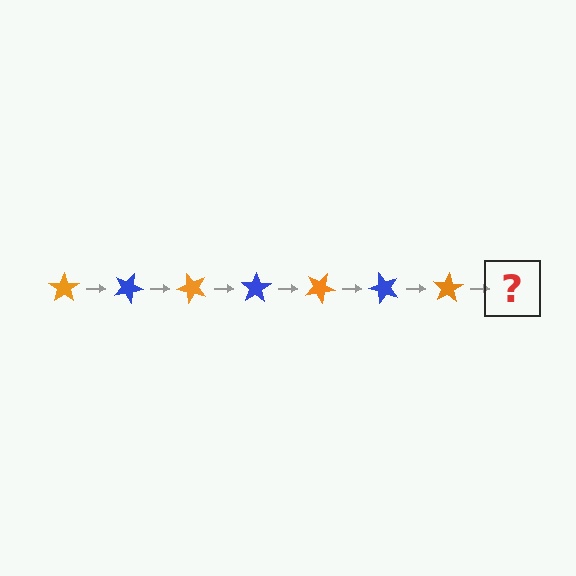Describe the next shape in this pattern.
It should be a blue star, rotated 175 degrees from the start.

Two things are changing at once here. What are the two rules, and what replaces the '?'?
The two rules are that it rotates 25 degrees each step and the color cycles through orange and blue. The '?' should be a blue star, rotated 175 degrees from the start.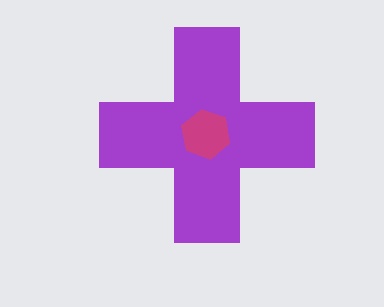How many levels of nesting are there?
2.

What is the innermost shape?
The magenta hexagon.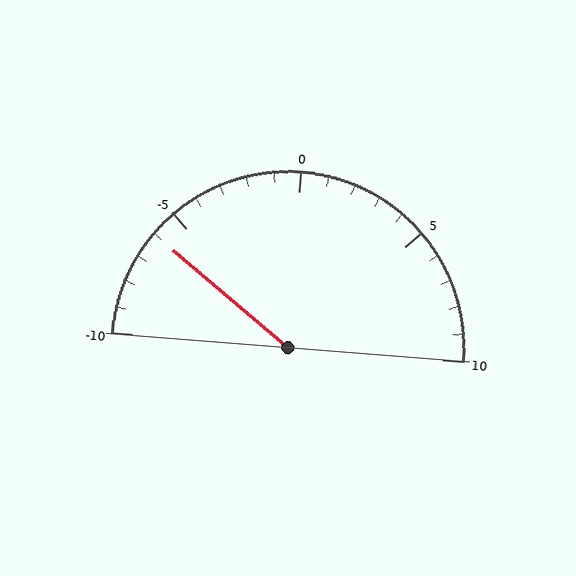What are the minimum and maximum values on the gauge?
The gauge ranges from -10 to 10.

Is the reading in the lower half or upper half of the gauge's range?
The reading is in the lower half of the range (-10 to 10).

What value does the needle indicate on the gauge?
The needle indicates approximately -6.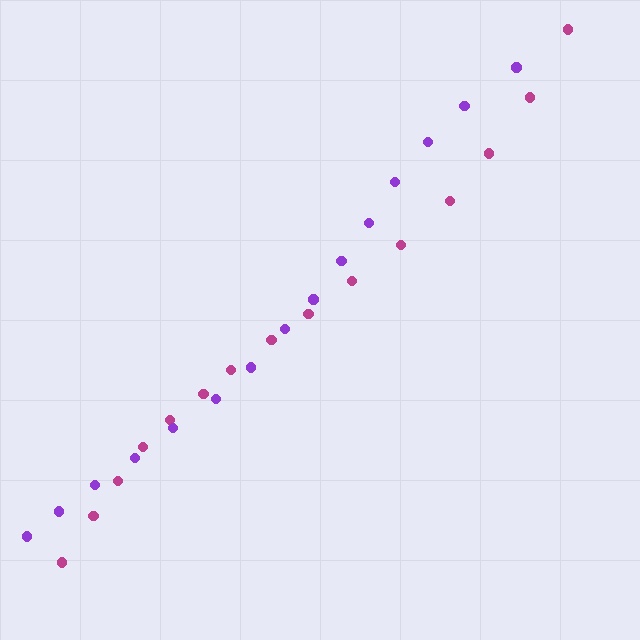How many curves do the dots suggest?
There are 2 distinct paths.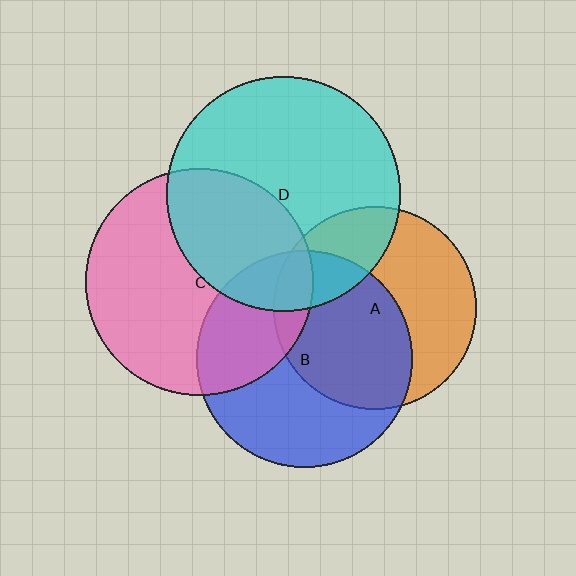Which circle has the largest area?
Circle D (cyan).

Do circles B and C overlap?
Yes.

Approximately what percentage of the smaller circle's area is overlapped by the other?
Approximately 30%.